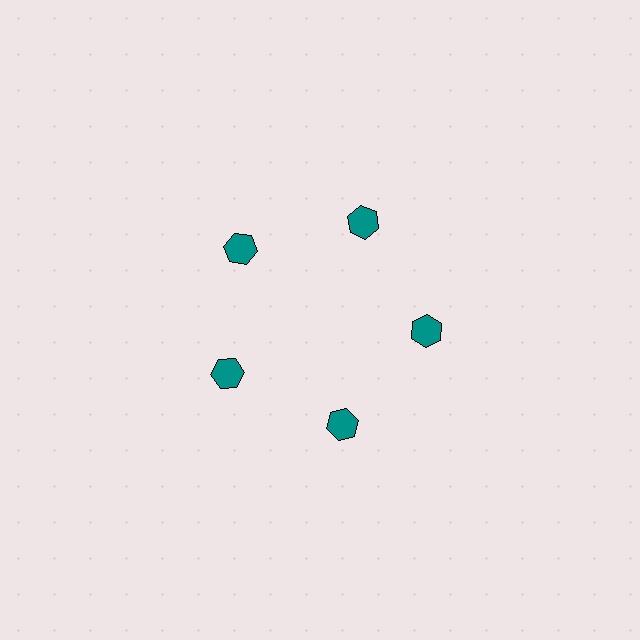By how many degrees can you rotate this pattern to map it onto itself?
The pattern maps onto itself every 72 degrees of rotation.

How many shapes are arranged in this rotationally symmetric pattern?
There are 5 shapes, arranged in 5 groups of 1.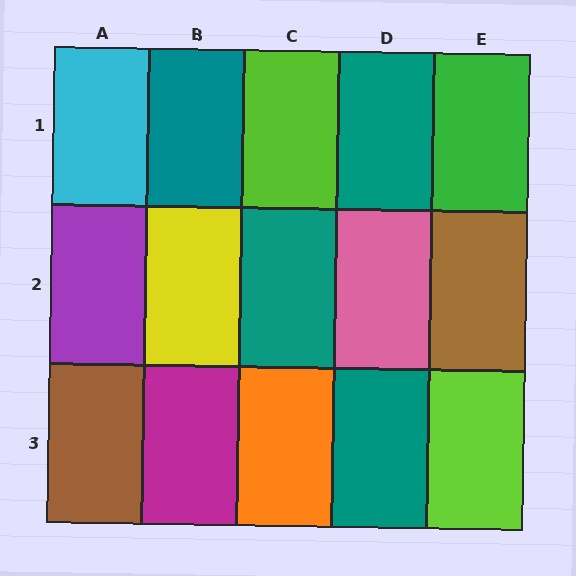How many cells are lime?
2 cells are lime.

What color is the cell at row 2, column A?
Purple.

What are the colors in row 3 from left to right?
Brown, magenta, orange, teal, lime.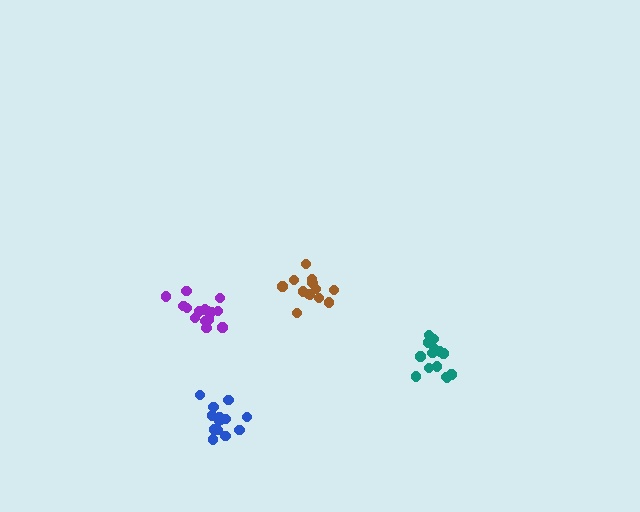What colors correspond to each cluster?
The clusters are colored: brown, purple, teal, blue.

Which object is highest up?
The brown cluster is topmost.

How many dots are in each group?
Group 1: 17 dots, Group 2: 15 dots, Group 3: 14 dots, Group 4: 14 dots (60 total).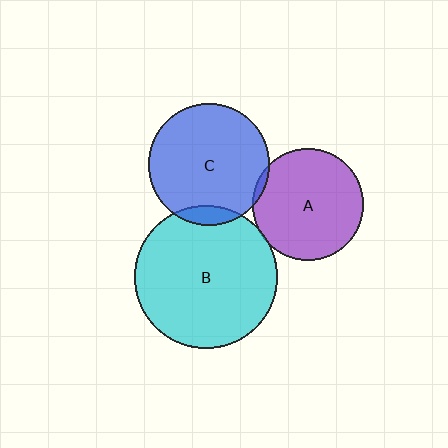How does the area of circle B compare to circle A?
Approximately 1.7 times.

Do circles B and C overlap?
Yes.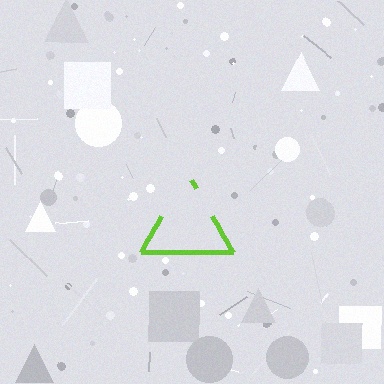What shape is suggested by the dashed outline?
The dashed outline suggests a triangle.